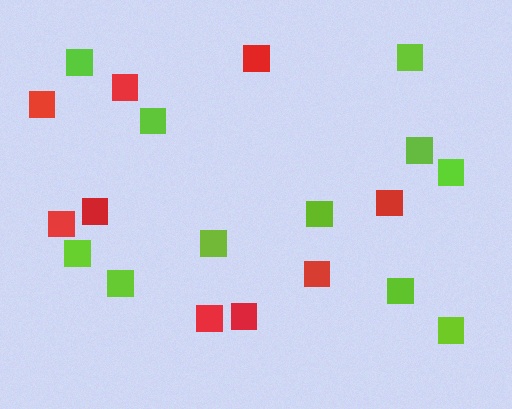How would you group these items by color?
There are 2 groups: one group of red squares (9) and one group of lime squares (11).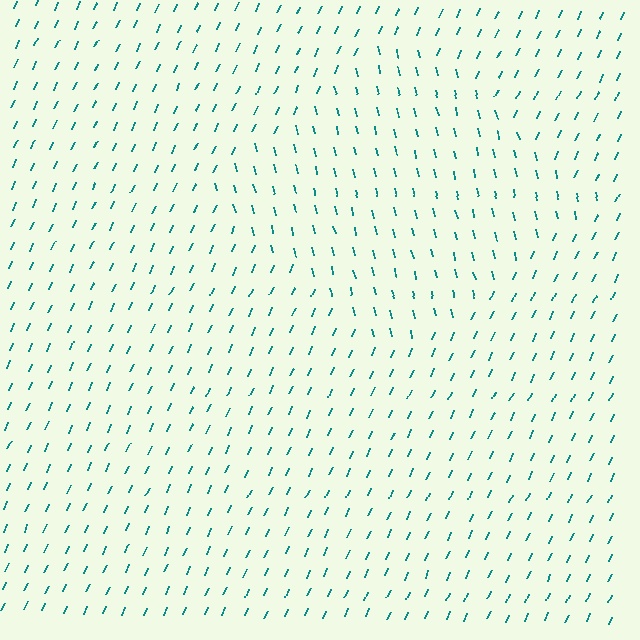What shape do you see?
I see a diamond.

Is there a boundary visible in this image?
Yes, there is a texture boundary formed by a change in line orientation.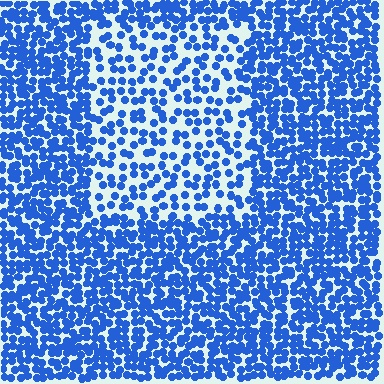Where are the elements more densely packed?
The elements are more densely packed outside the rectangle boundary.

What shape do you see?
I see a rectangle.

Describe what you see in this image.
The image contains small blue elements arranged at two different densities. A rectangle-shaped region is visible where the elements are less densely packed than the surrounding area.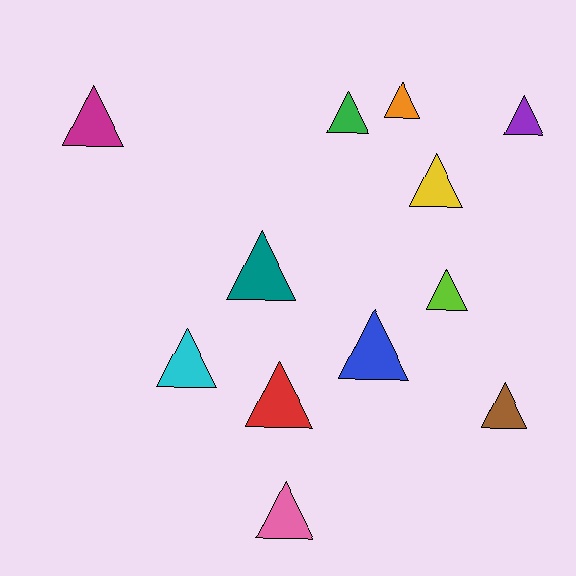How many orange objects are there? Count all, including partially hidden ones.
There is 1 orange object.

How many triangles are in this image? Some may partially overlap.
There are 12 triangles.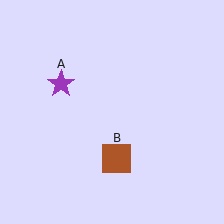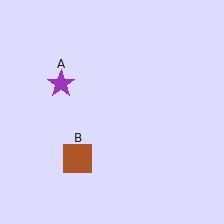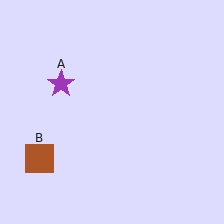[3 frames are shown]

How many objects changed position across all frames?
1 object changed position: brown square (object B).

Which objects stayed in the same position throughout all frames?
Purple star (object A) remained stationary.